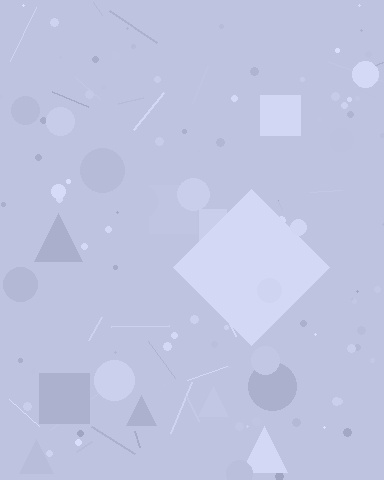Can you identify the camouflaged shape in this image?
The camouflaged shape is a diamond.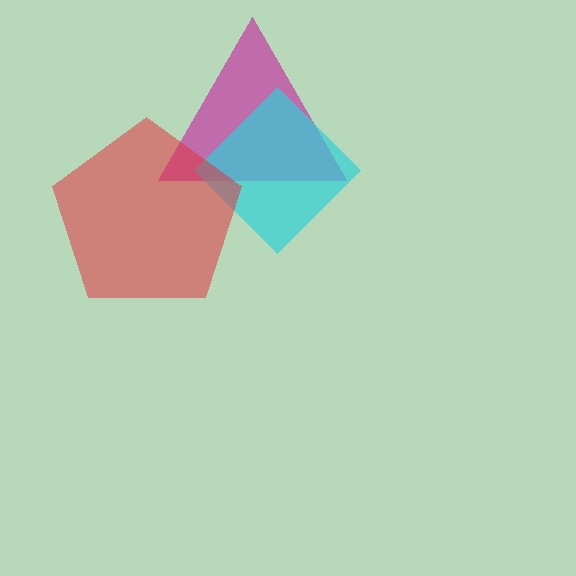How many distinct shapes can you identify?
There are 3 distinct shapes: a magenta triangle, a cyan diamond, a red pentagon.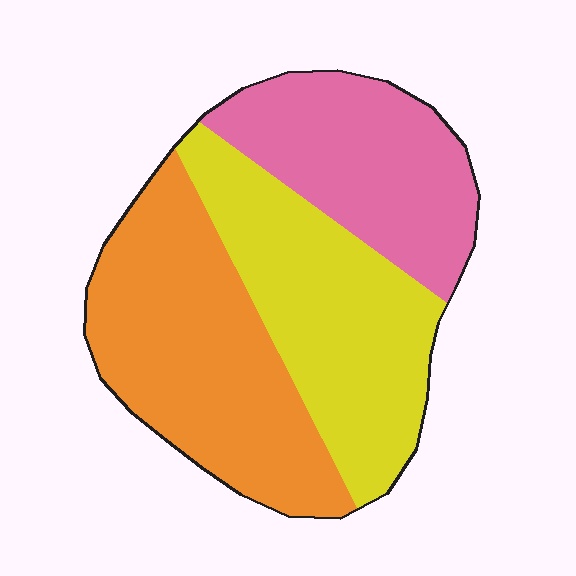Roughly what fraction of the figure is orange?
Orange covers around 40% of the figure.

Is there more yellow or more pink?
Yellow.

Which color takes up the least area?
Pink, at roughly 25%.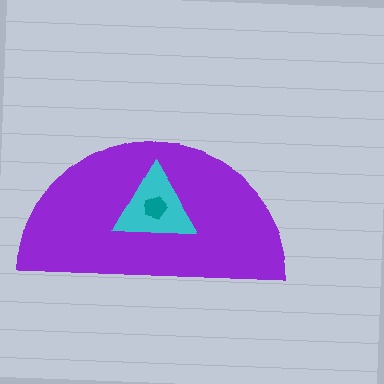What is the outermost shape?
The purple semicircle.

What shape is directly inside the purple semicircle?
The cyan triangle.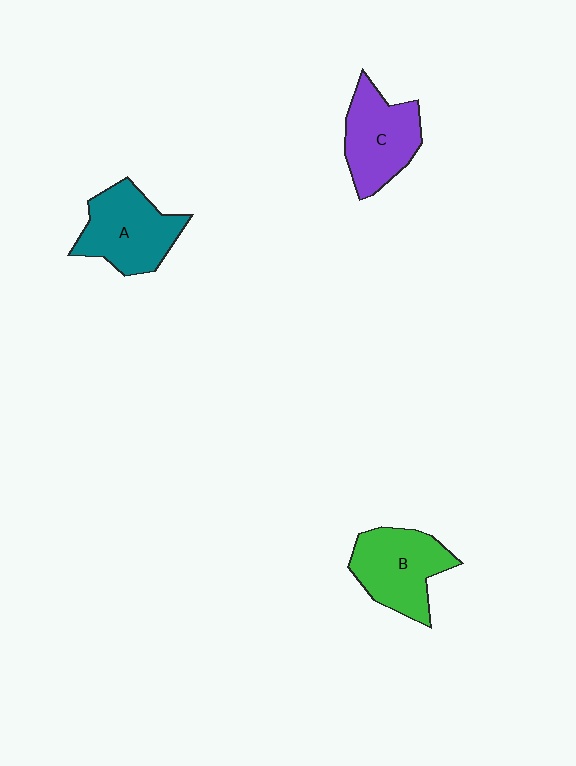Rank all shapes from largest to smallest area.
From largest to smallest: A (teal), B (green), C (purple).